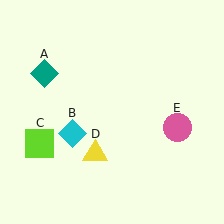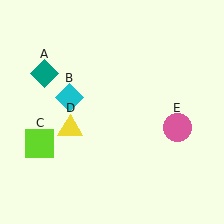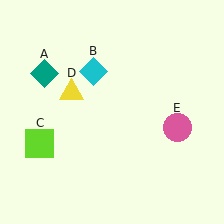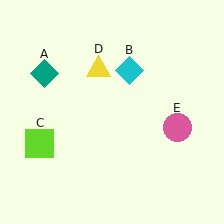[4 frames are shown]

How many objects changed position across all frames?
2 objects changed position: cyan diamond (object B), yellow triangle (object D).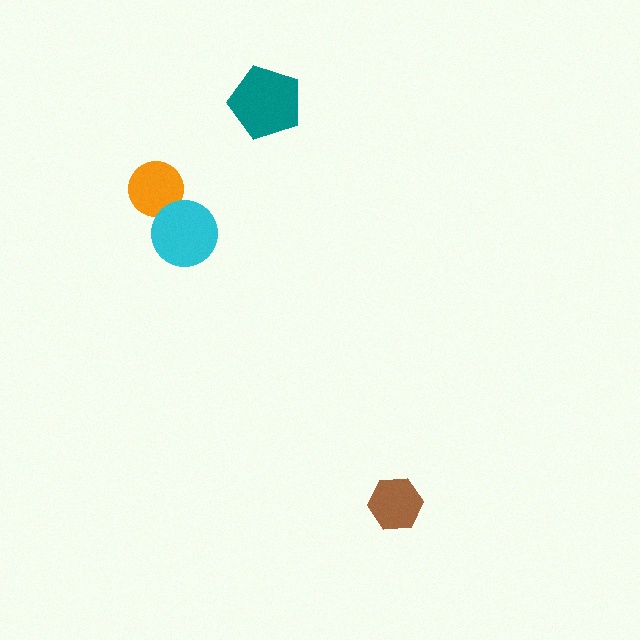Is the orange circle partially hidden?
Yes, it is partially covered by another shape.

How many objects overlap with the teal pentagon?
0 objects overlap with the teal pentagon.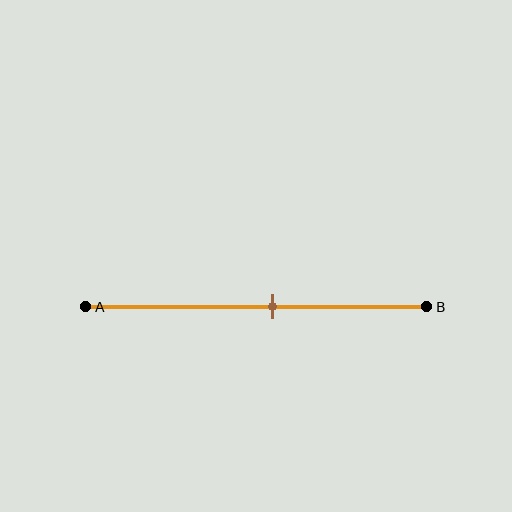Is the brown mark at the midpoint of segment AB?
No, the mark is at about 55% from A, not at the 50% midpoint.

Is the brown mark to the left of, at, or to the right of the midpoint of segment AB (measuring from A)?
The brown mark is to the right of the midpoint of segment AB.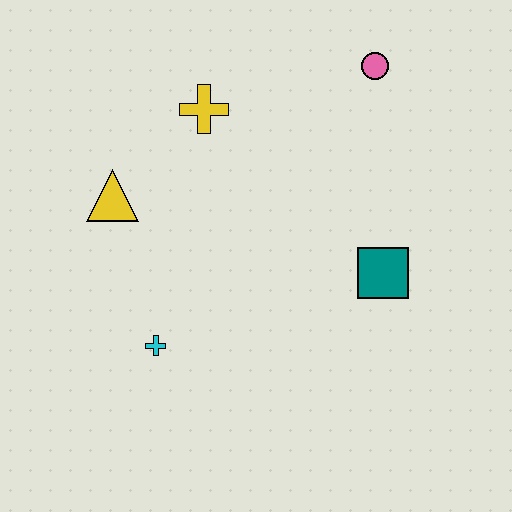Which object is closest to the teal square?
The pink circle is closest to the teal square.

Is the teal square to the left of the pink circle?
No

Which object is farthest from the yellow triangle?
The pink circle is farthest from the yellow triangle.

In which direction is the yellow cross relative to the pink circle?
The yellow cross is to the left of the pink circle.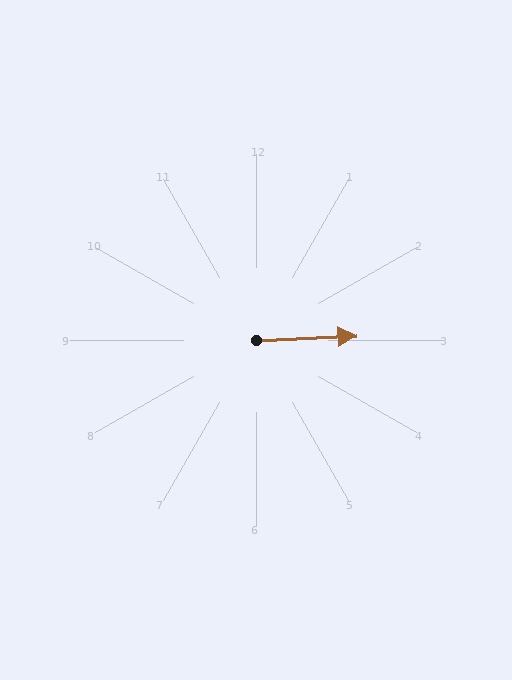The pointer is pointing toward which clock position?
Roughly 3 o'clock.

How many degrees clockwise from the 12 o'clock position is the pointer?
Approximately 87 degrees.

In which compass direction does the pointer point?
East.